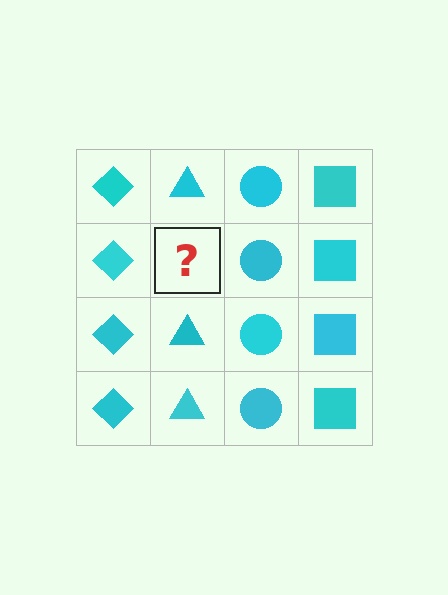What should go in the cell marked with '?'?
The missing cell should contain a cyan triangle.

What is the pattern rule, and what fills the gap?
The rule is that each column has a consistent shape. The gap should be filled with a cyan triangle.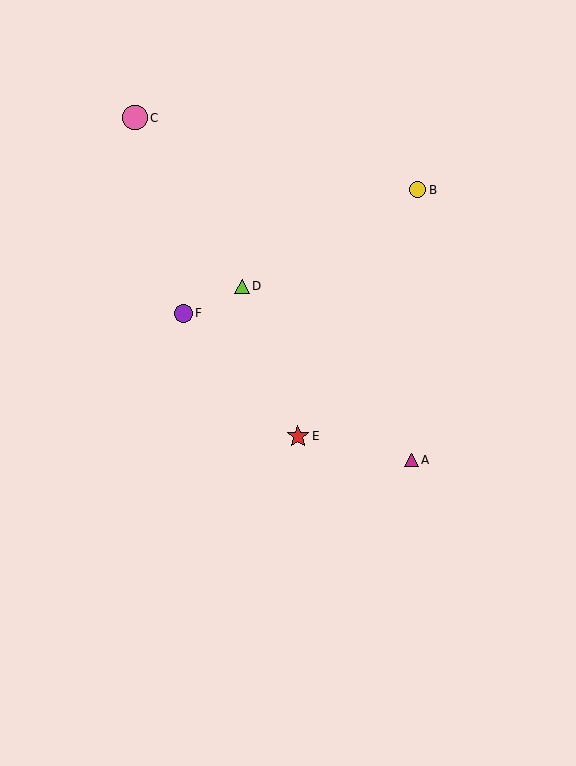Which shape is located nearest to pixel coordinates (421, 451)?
The magenta triangle (labeled A) at (411, 460) is nearest to that location.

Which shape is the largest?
The pink circle (labeled C) is the largest.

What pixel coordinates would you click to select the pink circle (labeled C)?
Click at (135, 118) to select the pink circle C.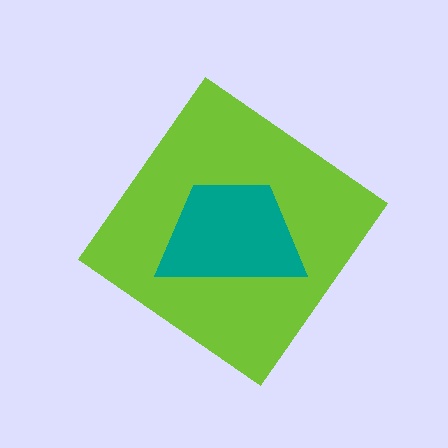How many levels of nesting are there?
2.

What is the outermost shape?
The lime diamond.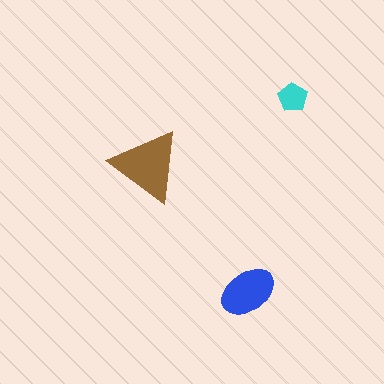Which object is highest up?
The cyan pentagon is topmost.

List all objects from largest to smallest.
The brown triangle, the blue ellipse, the cyan pentagon.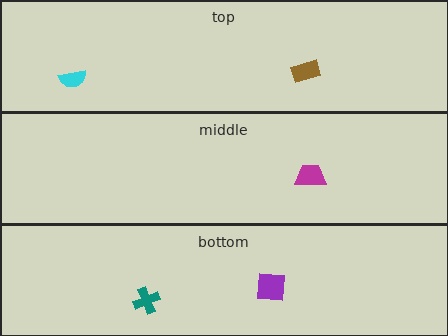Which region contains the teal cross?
The bottom region.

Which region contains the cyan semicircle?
The top region.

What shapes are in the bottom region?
The teal cross, the purple square.